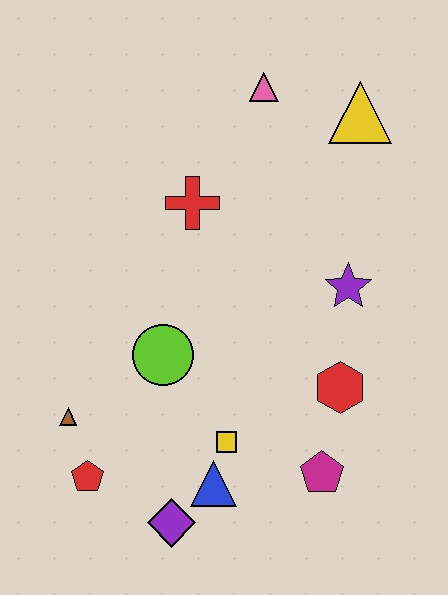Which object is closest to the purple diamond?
The blue triangle is closest to the purple diamond.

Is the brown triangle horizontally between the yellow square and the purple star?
No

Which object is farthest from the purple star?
The red pentagon is farthest from the purple star.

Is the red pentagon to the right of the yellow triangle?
No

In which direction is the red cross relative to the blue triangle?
The red cross is above the blue triangle.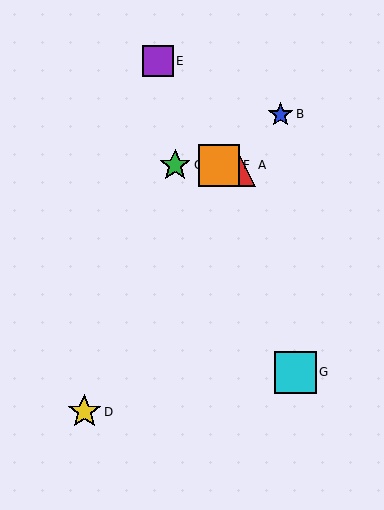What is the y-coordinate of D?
Object D is at y≈412.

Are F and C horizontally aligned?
Yes, both are at y≈165.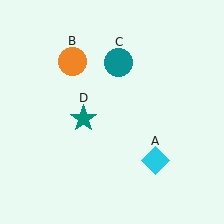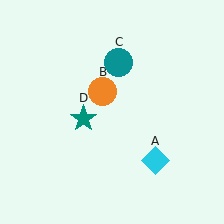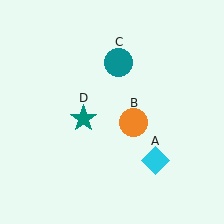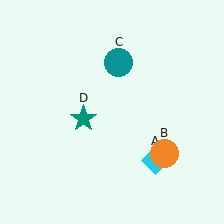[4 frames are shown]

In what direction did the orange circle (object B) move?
The orange circle (object B) moved down and to the right.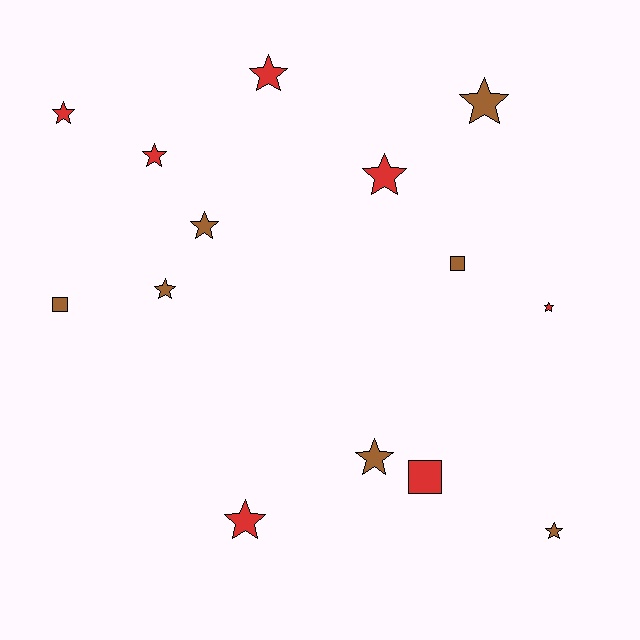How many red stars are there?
There are 6 red stars.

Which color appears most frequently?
Brown, with 7 objects.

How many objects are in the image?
There are 14 objects.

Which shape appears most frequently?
Star, with 11 objects.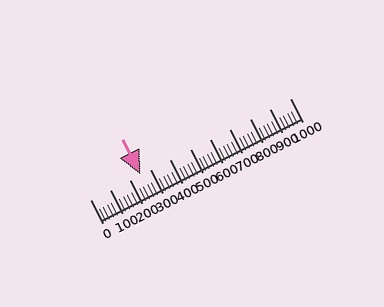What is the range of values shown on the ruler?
The ruler shows values from 0 to 1000.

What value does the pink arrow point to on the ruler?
The pink arrow points to approximately 254.